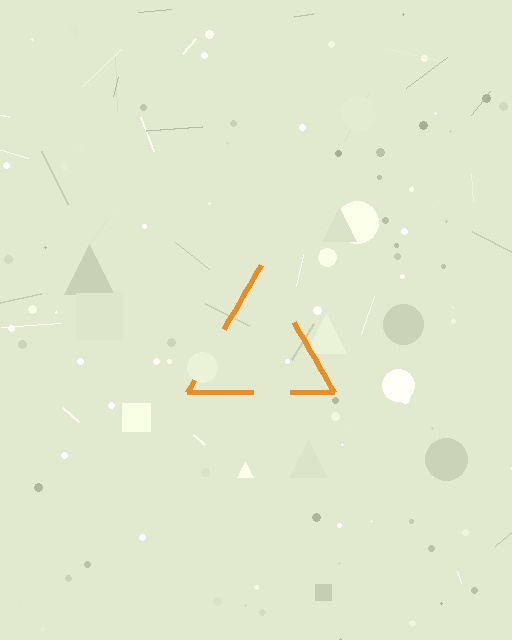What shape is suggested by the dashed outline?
The dashed outline suggests a triangle.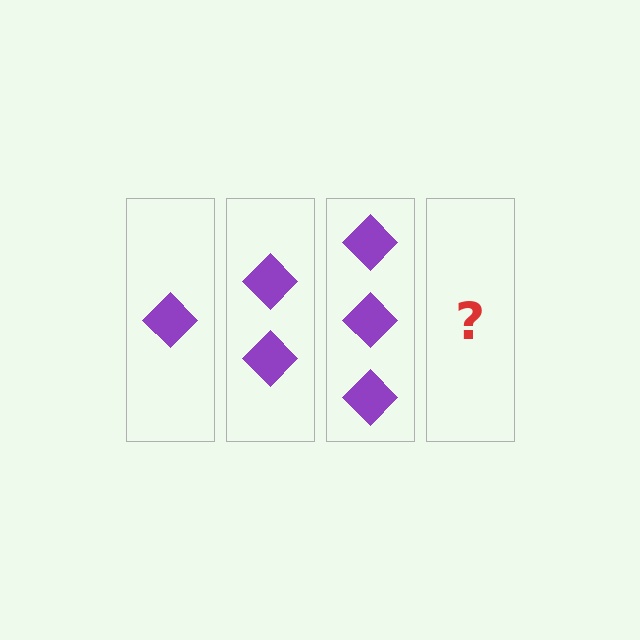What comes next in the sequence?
The next element should be 4 diamonds.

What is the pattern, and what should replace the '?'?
The pattern is that each step adds one more diamond. The '?' should be 4 diamonds.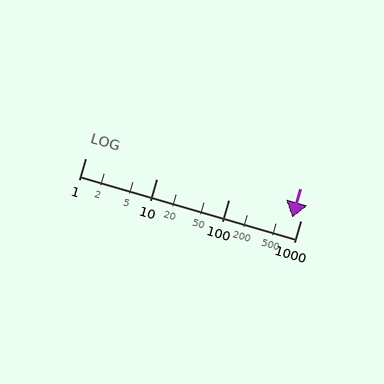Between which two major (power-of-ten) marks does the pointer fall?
The pointer is between 100 and 1000.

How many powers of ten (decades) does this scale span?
The scale spans 3 decades, from 1 to 1000.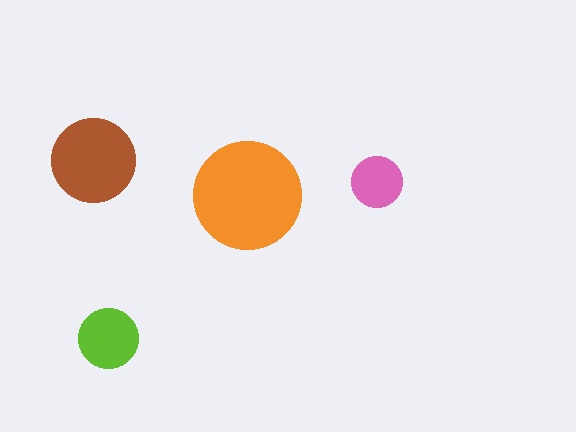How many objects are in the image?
There are 4 objects in the image.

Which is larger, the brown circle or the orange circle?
The orange one.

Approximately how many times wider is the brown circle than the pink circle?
About 1.5 times wider.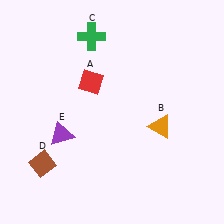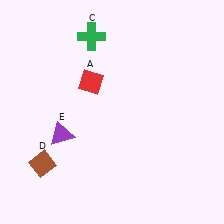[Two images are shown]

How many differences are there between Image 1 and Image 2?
There is 1 difference between the two images.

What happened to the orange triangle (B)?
The orange triangle (B) was removed in Image 2. It was in the bottom-right area of Image 1.